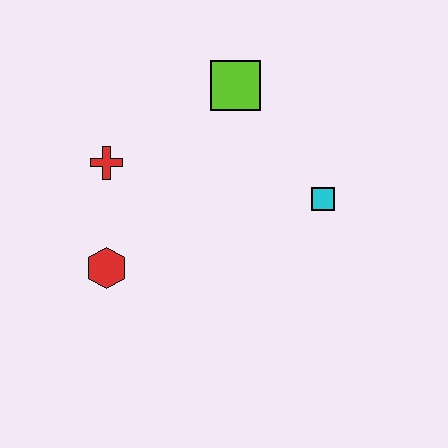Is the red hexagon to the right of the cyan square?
No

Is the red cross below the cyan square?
No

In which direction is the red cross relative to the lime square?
The red cross is to the left of the lime square.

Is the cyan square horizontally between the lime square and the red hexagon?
No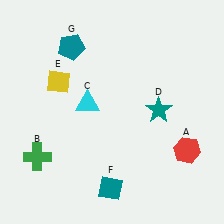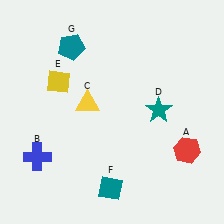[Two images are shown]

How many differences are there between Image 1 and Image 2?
There are 2 differences between the two images.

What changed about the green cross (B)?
In Image 1, B is green. In Image 2, it changed to blue.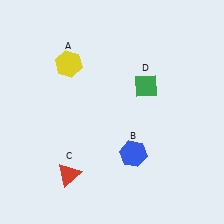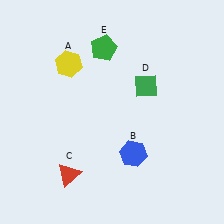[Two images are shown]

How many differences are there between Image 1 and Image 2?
There is 1 difference between the two images.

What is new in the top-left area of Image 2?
A green pentagon (E) was added in the top-left area of Image 2.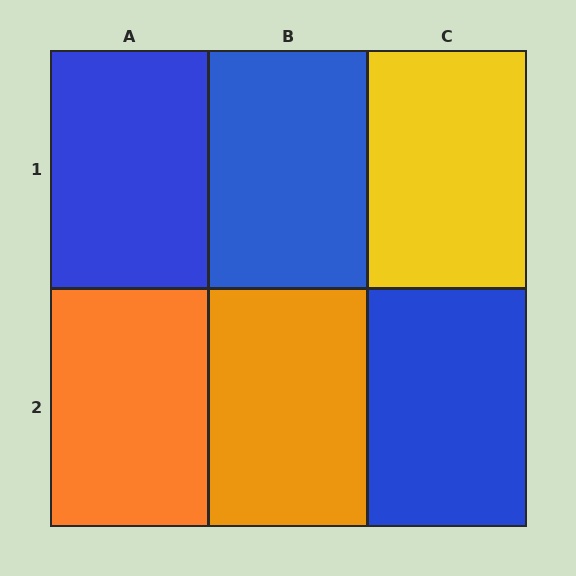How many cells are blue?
3 cells are blue.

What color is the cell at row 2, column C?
Blue.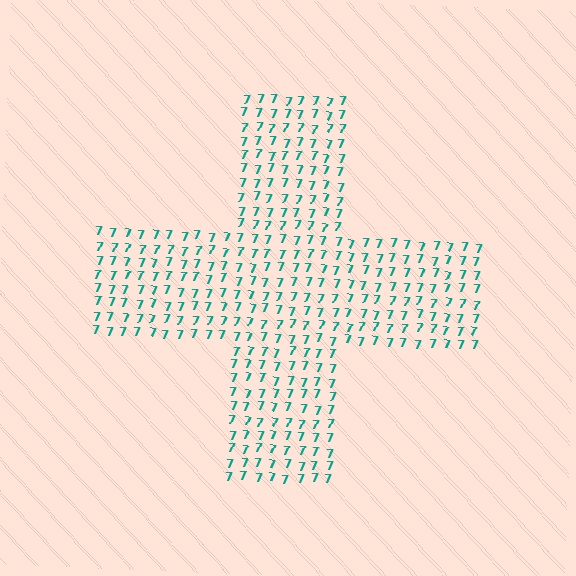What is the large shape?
The large shape is a cross.